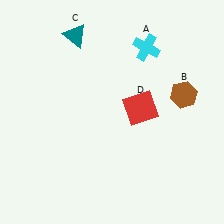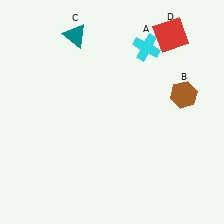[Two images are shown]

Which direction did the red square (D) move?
The red square (D) moved up.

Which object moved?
The red square (D) moved up.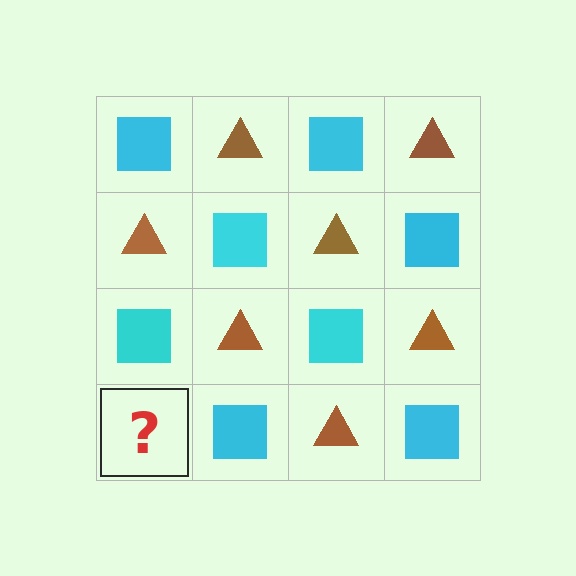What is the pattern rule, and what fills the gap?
The rule is that it alternates cyan square and brown triangle in a checkerboard pattern. The gap should be filled with a brown triangle.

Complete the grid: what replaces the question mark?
The question mark should be replaced with a brown triangle.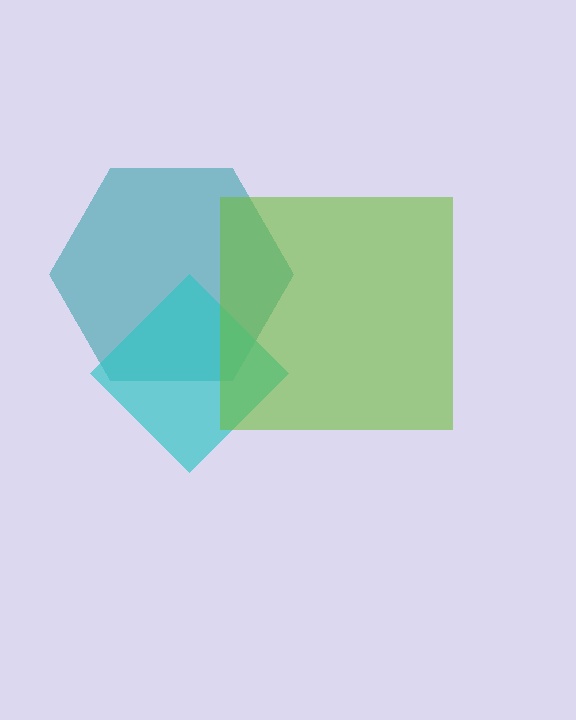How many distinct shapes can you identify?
There are 3 distinct shapes: a teal hexagon, a cyan diamond, a lime square.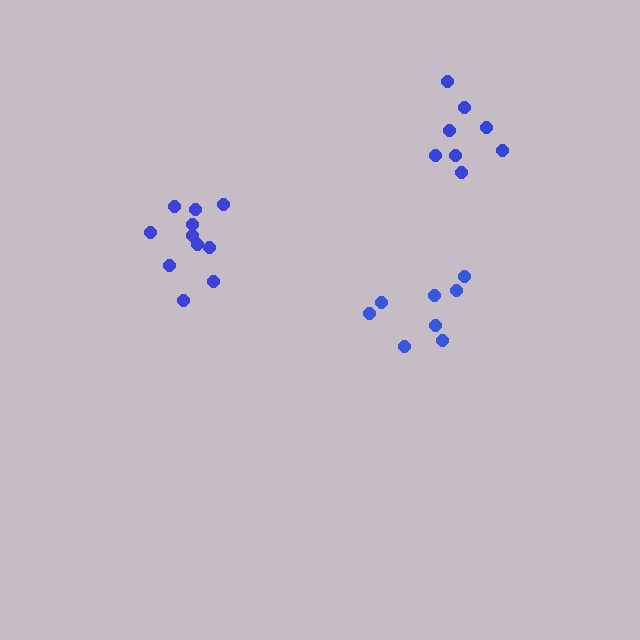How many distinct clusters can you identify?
There are 3 distinct clusters.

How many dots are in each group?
Group 1: 8 dots, Group 2: 8 dots, Group 3: 11 dots (27 total).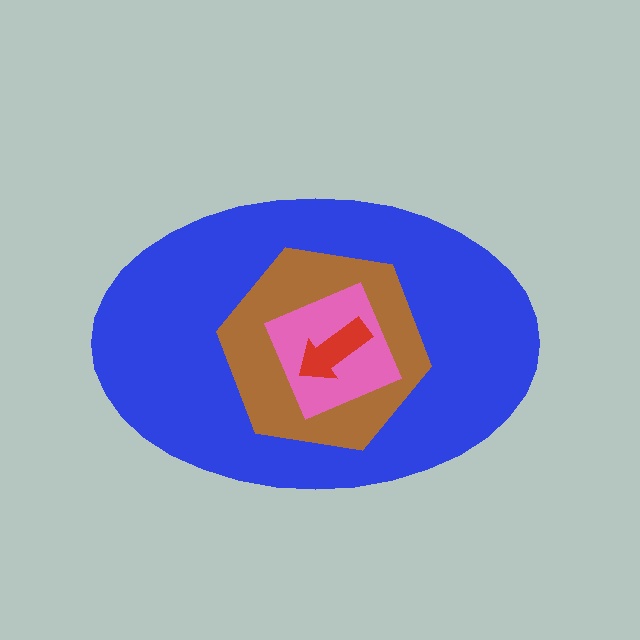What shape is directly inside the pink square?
The red arrow.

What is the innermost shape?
The red arrow.